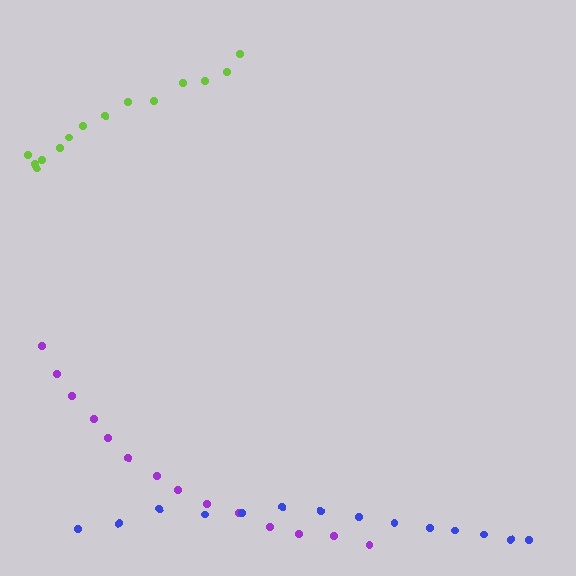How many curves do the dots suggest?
There are 3 distinct paths.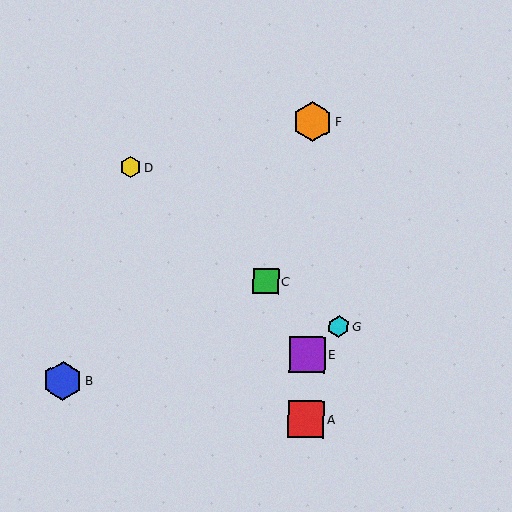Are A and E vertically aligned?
Yes, both are at x≈306.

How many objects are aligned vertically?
3 objects (A, E, F) are aligned vertically.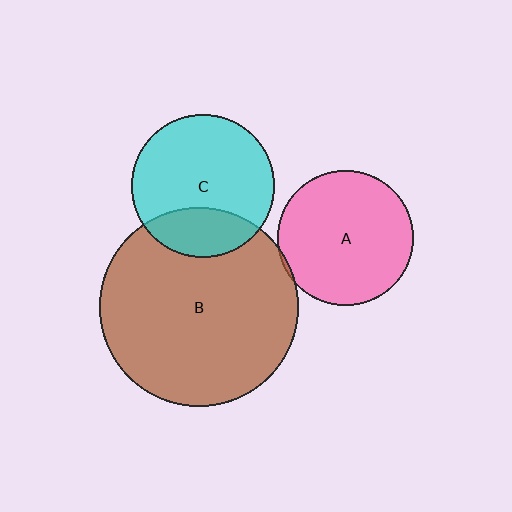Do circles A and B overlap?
Yes.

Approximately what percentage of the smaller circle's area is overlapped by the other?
Approximately 5%.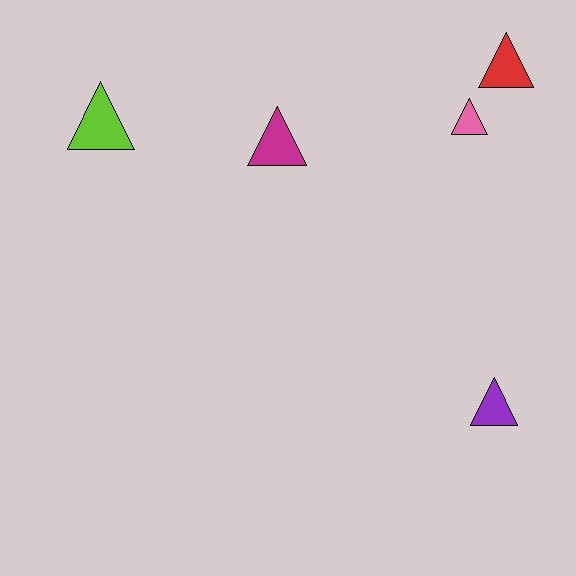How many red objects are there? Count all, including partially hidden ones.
There is 1 red object.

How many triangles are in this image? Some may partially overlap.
There are 5 triangles.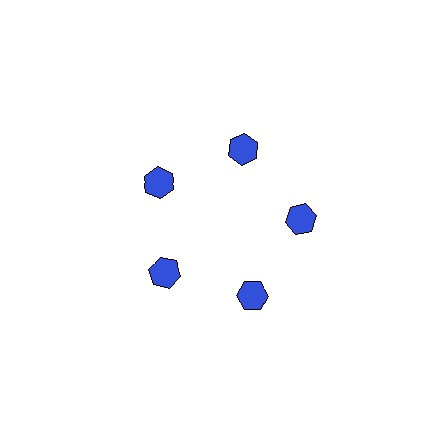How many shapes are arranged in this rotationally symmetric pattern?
There are 5 shapes, arranged in 5 groups of 1.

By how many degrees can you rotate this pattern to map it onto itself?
The pattern maps onto itself every 72 degrees of rotation.